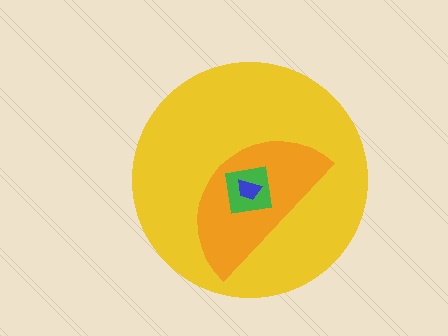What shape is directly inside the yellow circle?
The orange semicircle.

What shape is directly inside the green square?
The blue trapezoid.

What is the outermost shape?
The yellow circle.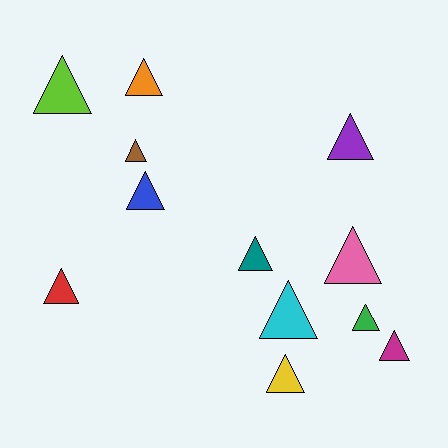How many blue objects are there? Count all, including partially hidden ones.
There is 1 blue object.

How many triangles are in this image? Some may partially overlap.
There are 12 triangles.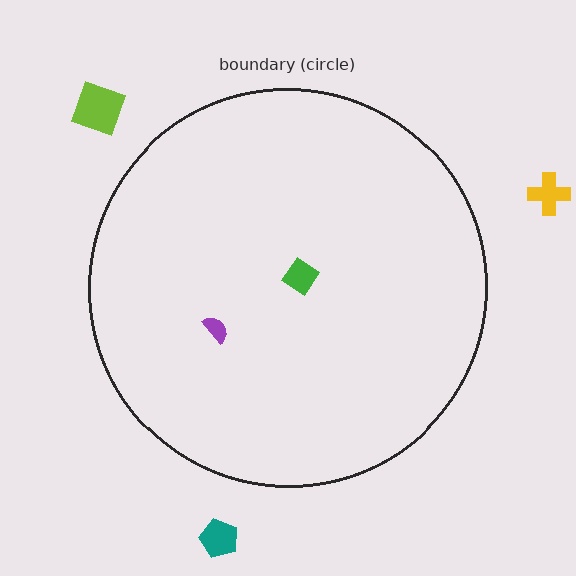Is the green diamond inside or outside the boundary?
Inside.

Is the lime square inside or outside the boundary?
Outside.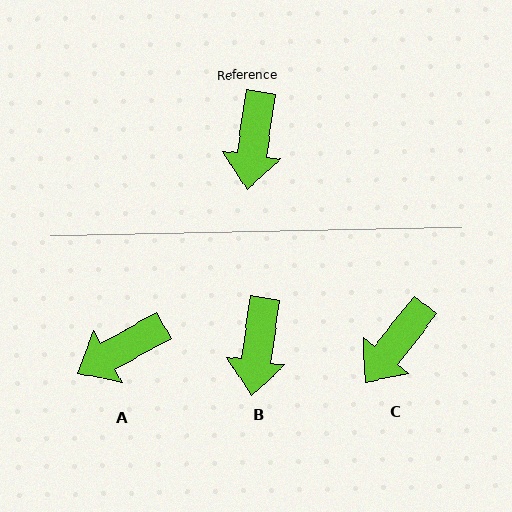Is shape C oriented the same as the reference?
No, it is off by about 30 degrees.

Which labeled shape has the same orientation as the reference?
B.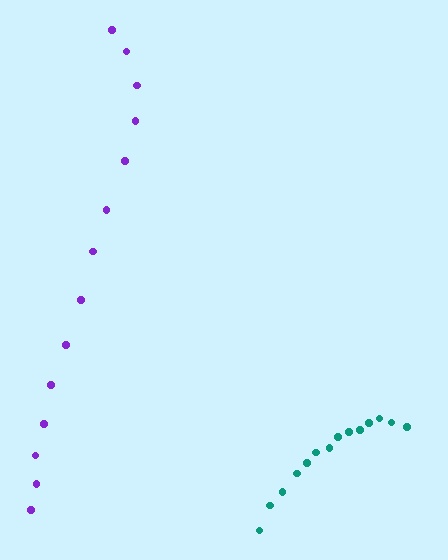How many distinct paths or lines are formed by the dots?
There are 2 distinct paths.